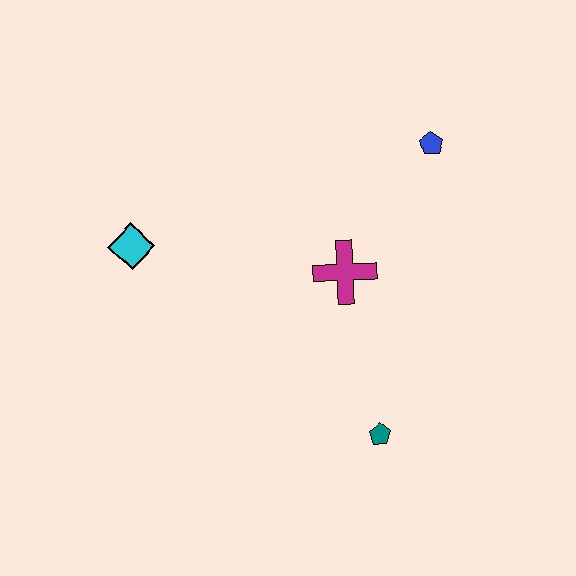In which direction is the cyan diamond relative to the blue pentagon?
The cyan diamond is to the left of the blue pentagon.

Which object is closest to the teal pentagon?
The magenta cross is closest to the teal pentagon.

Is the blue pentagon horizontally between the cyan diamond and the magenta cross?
No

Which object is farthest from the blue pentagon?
The cyan diamond is farthest from the blue pentagon.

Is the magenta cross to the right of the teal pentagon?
No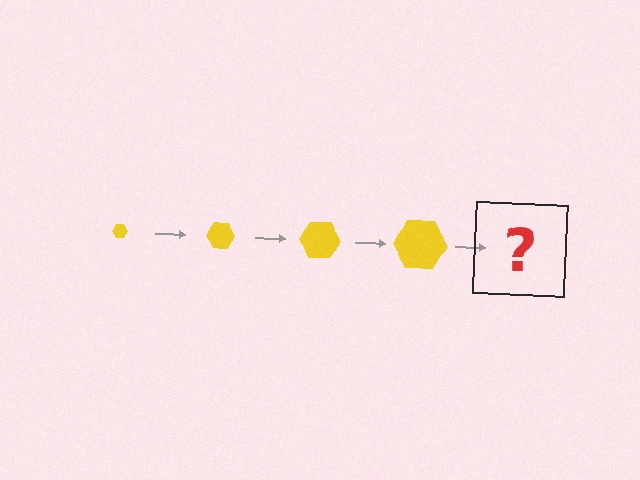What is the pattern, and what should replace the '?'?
The pattern is that the hexagon gets progressively larger each step. The '?' should be a yellow hexagon, larger than the previous one.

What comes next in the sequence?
The next element should be a yellow hexagon, larger than the previous one.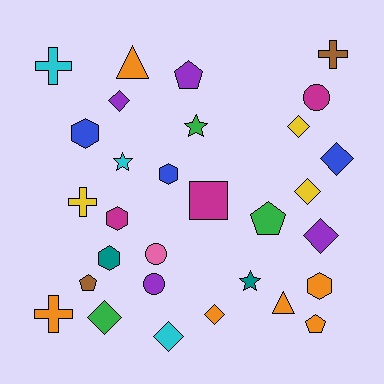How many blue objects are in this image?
There are 3 blue objects.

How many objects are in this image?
There are 30 objects.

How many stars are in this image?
There are 3 stars.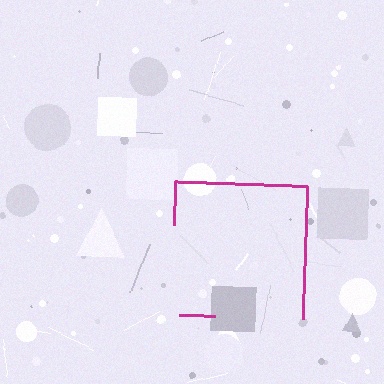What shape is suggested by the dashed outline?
The dashed outline suggests a square.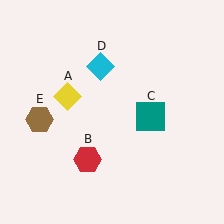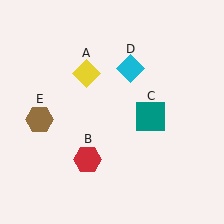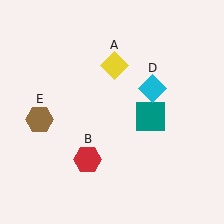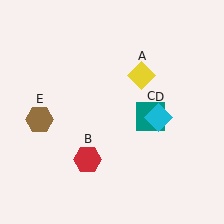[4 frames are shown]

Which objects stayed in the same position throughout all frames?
Red hexagon (object B) and teal square (object C) and brown hexagon (object E) remained stationary.